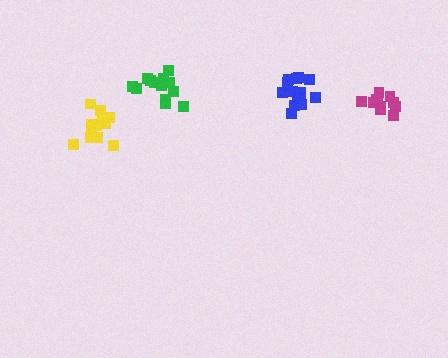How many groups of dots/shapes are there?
There are 4 groups.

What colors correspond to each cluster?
The clusters are colored: green, magenta, blue, yellow.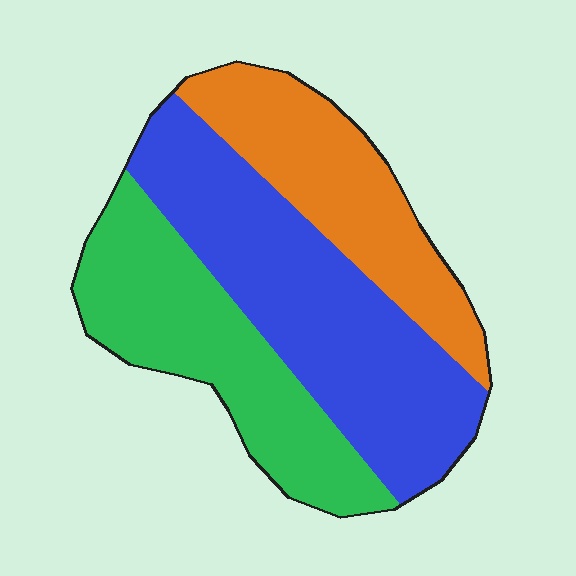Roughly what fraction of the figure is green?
Green takes up between a sixth and a third of the figure.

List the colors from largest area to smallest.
From largest to smallest: blue, green, orange.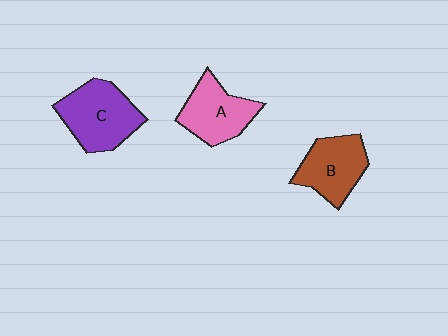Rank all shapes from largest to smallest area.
From largest to smallest: C (purple), B (brown), A (pink).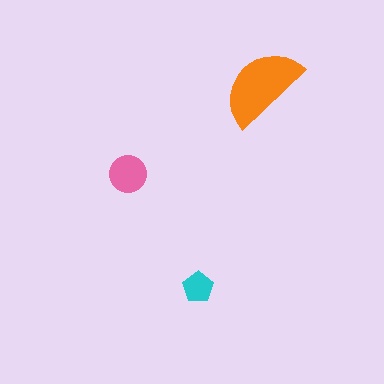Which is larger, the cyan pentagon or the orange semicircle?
The orange semicircle.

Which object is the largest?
The orange semicircle.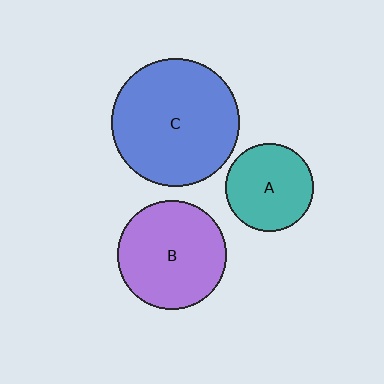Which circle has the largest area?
Circle C (blue).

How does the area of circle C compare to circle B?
Approximately 1.4 times.